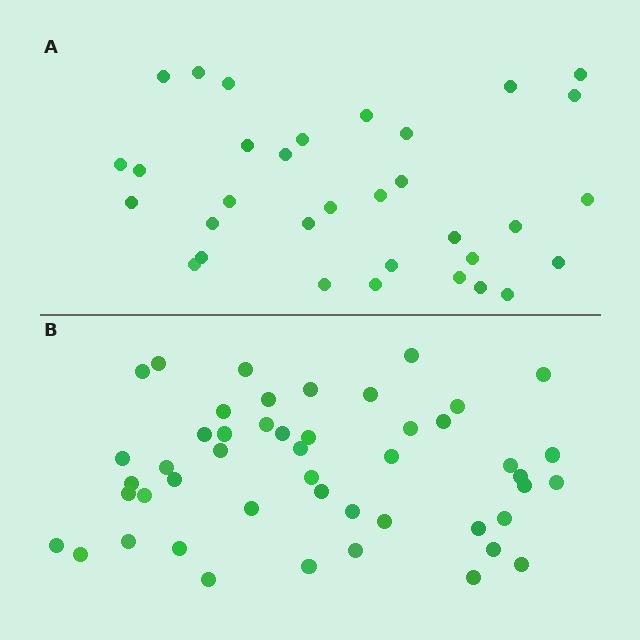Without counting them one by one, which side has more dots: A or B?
Region B (the bottom region) has more dots.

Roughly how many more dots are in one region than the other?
Region B has approximately 15 more dots than region A.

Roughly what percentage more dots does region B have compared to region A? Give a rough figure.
About 45% more.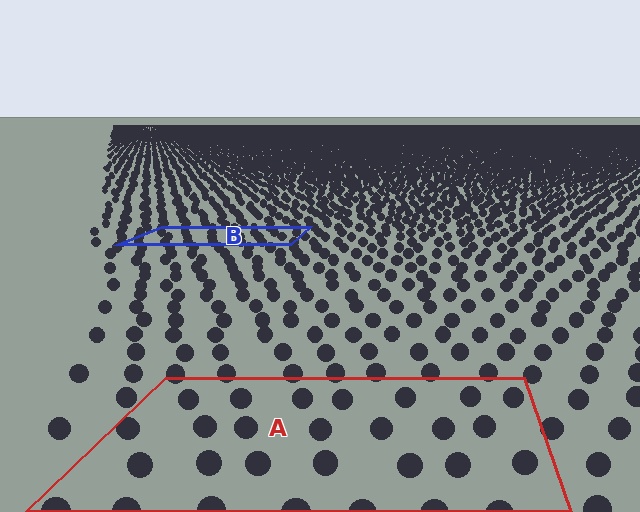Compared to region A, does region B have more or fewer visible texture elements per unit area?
Region B has more texture elements per unit area — they are packed more densely because it is farther away.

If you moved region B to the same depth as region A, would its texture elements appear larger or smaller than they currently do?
They would appear larger. At a closer depth, the same texture elements are projected at a bigger on-screen size.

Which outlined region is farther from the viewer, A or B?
Region B is farther from the viewer — the texture elements inside it appear smaller and more densely packed.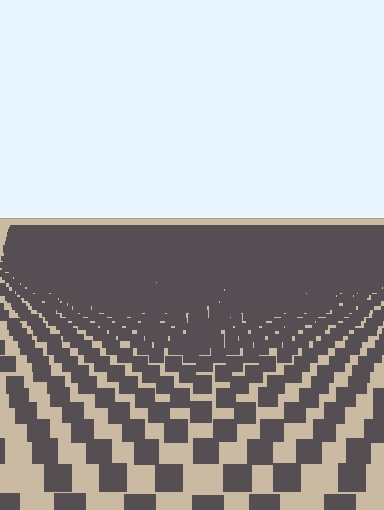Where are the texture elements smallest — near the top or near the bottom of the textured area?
Near the top.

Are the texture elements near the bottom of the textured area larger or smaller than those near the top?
Larger. Near the bottom, elements are closer to the viewer and appear at a bigger on-screen size.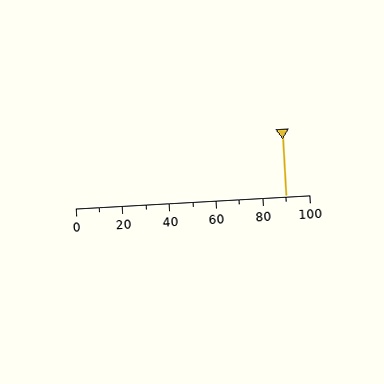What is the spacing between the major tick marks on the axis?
The major ticks are spaced 20 apart.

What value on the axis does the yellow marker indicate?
The marker indicates approximately 90.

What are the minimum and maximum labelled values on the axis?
The axis runs from 0 to 100.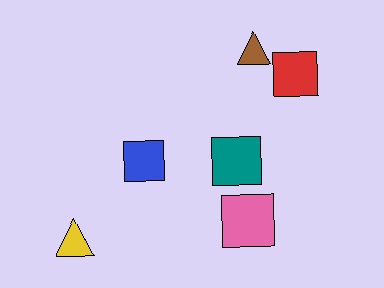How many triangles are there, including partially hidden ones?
There are 2 triangles.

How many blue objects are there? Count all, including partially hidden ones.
There is 1 blue object.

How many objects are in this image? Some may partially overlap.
There are 6 objects.